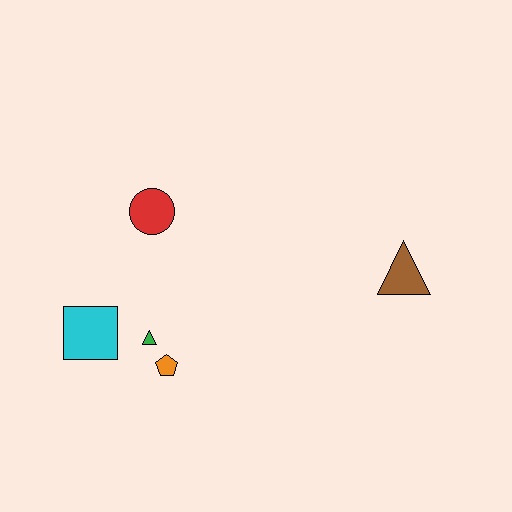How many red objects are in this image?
There is 1 red object.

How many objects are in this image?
There are 5 objects.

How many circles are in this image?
There is 1 circle.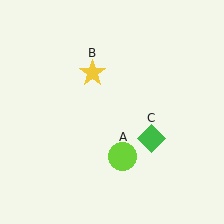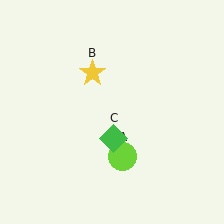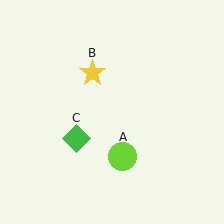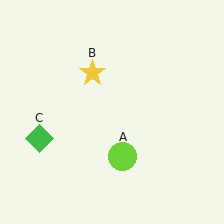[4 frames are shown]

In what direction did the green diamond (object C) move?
The green diamond (object C) moved left.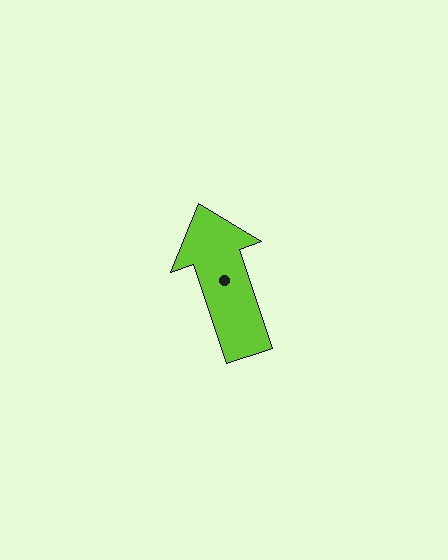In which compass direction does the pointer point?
North.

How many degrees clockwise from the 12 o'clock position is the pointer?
Approximately 341 degrees.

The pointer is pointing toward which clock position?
Roughly 11 o'clock.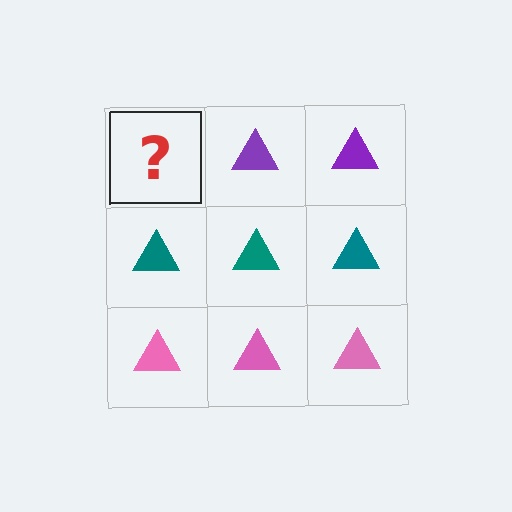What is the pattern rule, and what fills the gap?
The rule is that each row has a consistent color. The gap should be filled with a purple triangle.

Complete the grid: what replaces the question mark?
The question mark should be replaced with a purple triangle.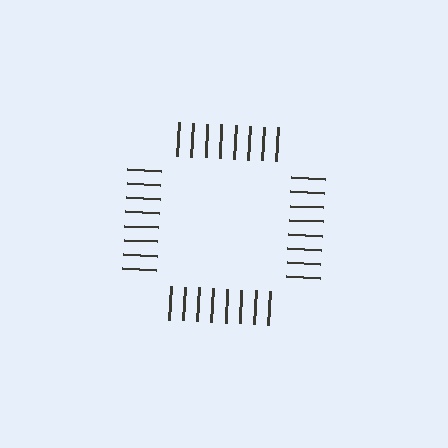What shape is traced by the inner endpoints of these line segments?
An illusory square — the line segments terminate on its edges but no continuous stroke is drawn.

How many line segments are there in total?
32 — 8 along each of the 4 edges.